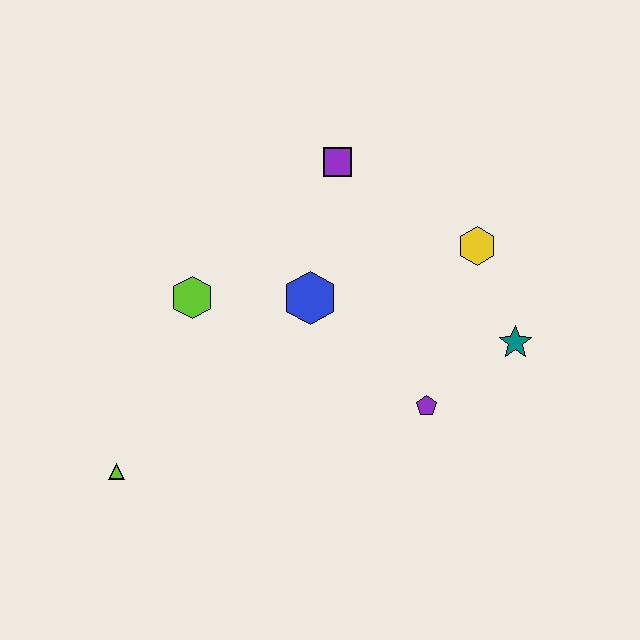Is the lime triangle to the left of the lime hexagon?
Yes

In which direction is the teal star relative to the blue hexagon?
The teal star is to the right of the blue hexagon.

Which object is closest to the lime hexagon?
The blue hexagon is closest to the lime hexagon.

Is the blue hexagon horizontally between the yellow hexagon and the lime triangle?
Yes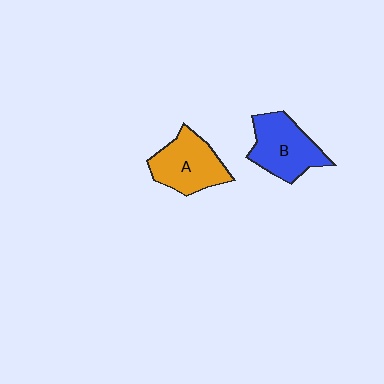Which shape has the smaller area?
Shape A (orange).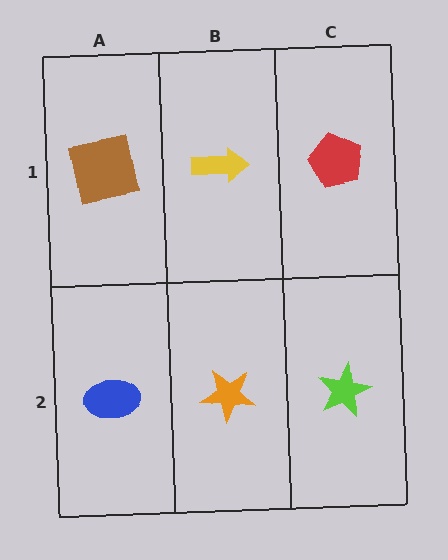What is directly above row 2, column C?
A red pentagon.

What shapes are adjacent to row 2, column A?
A brown square (row 1, column A), an orange star (row 2, column B).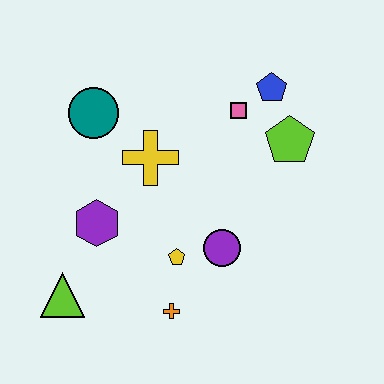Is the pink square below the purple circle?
No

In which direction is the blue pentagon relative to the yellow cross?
The blue pentagon is to the right of the yellow cross.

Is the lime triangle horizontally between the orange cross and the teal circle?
No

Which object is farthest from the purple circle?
The teal circle is farthest from the purple circle.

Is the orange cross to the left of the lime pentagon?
Yes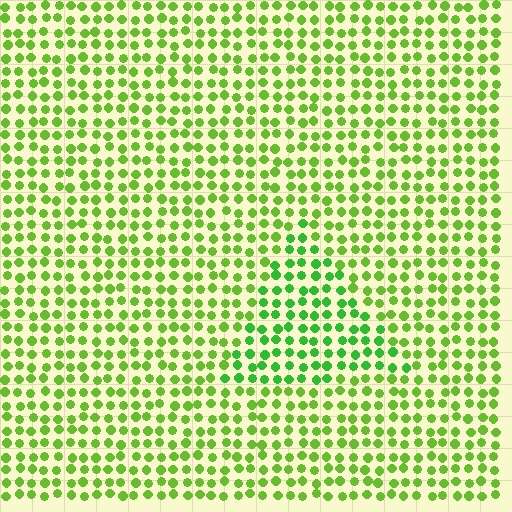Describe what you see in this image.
The image is filled with small lime elements in a uniform arrangement. A triangle-shaped region is visible where the elements are tinted to a slightly different hue, forming a subtle color boundary.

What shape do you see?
I see a triangle.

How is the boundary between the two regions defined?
The boundary is defined purely by a slight shift in hue (about 24 degrees). Spacing, size, and orientation are identical on both sides.